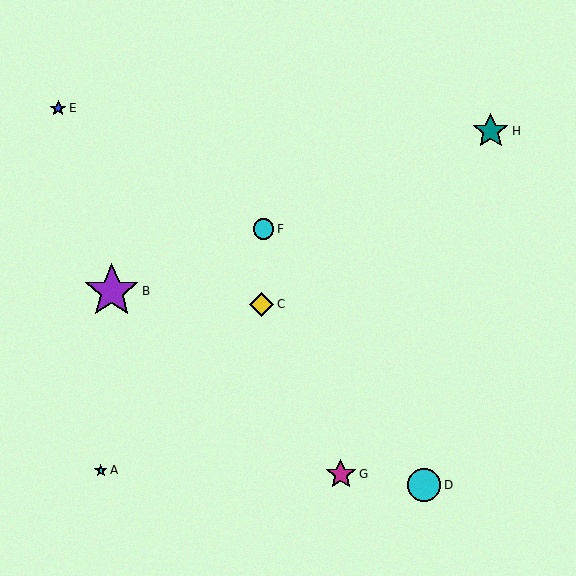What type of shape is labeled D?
Shape D is a cyan circle.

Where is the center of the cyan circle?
The center of the cyan circle is at (424, 485).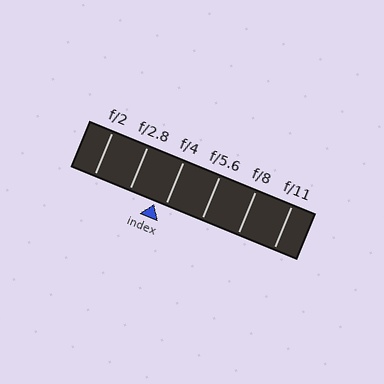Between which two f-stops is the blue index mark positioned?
The index mark is between f/2.8 and f/4.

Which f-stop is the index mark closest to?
The index mark is closest to f/4.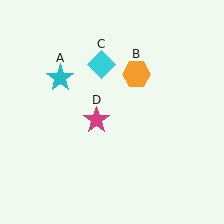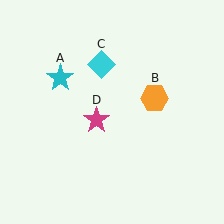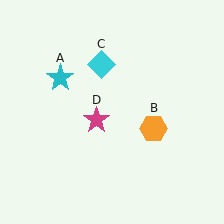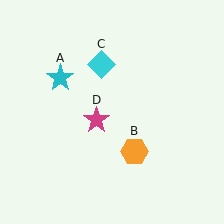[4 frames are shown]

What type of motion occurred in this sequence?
The orange hexagon (object B) rotated clockwise around the center of the scene.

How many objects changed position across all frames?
1 object changed position: orange hexagon (object B).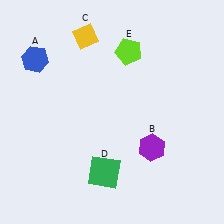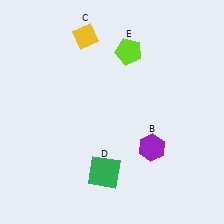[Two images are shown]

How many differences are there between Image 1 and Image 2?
There is 1 difference between the two images.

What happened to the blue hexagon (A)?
The blue hexagon (A) was removed in Image 2. It was in the top-left area of Image 1.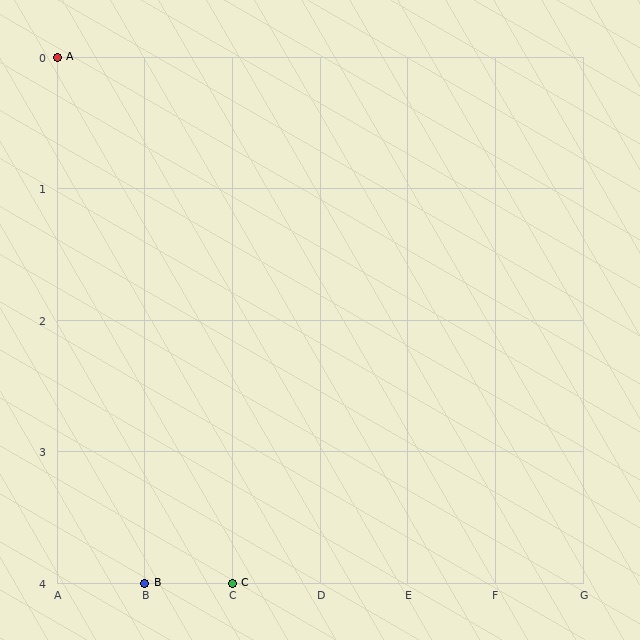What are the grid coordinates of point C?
Point C is at grid coordinates (C, 4).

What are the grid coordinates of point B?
Point B is at grid coordinates (B, 4).